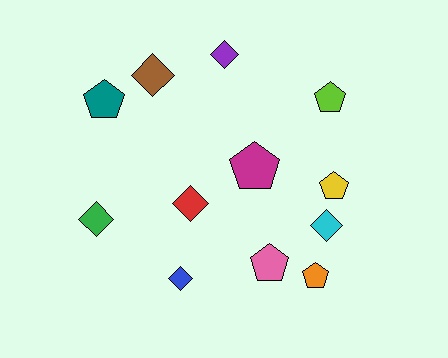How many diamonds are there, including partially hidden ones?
There are 6 diamonds.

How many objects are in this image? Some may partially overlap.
There are 12 objects.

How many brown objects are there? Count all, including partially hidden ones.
There is 1 brown object.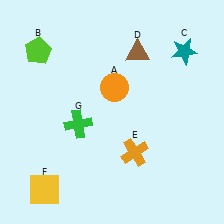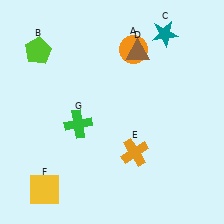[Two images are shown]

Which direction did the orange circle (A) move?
The orange circle (A) moved up.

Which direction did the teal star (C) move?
The teal star (C) moved left.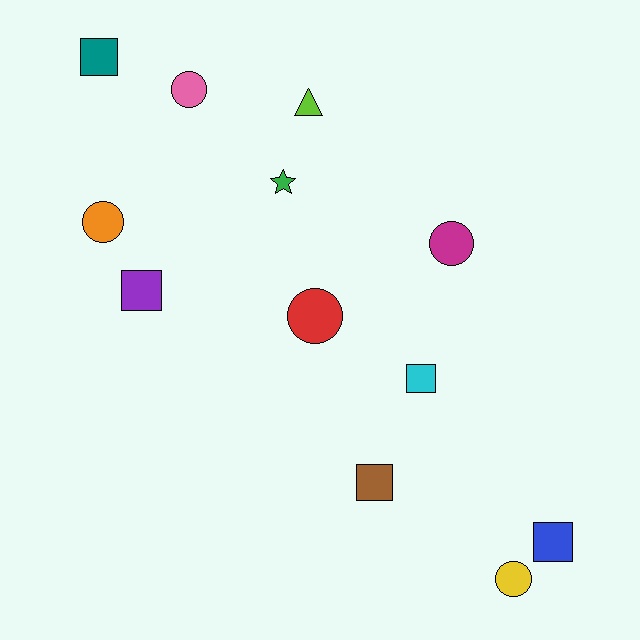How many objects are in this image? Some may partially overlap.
There are 12 objects.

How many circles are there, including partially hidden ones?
There are 5 circles.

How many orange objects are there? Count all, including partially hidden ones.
There is 1 orange object.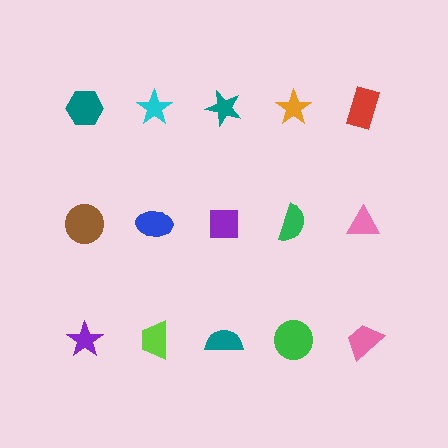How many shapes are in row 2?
5 shapes.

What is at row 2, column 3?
A purple square.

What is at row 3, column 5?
A pink trapezoid.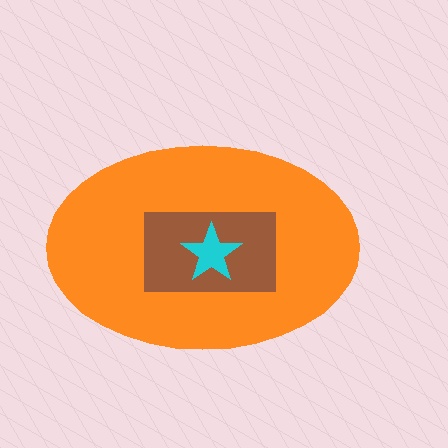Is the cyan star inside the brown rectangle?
Yes.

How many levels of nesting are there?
3.